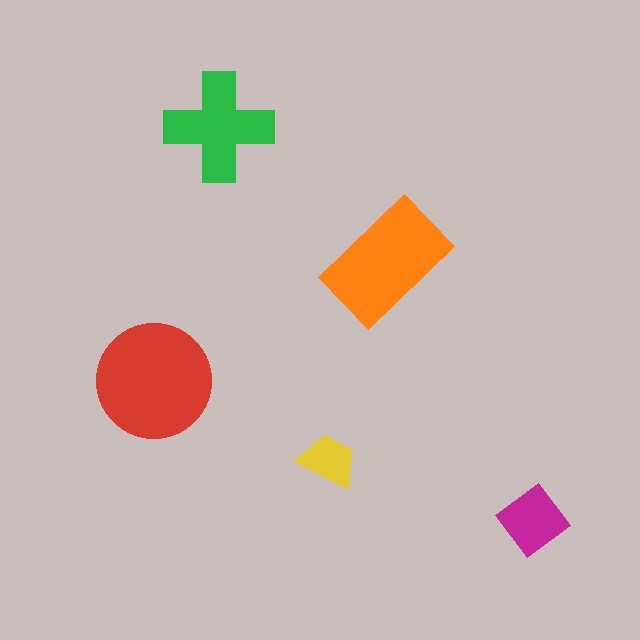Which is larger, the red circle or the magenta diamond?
The red circle.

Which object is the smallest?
The yellow trapezoid.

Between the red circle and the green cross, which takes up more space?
The red circle.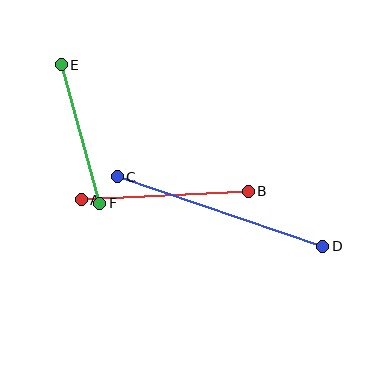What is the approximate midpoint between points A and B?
The midpoint is at approximately (165, 195) pixels.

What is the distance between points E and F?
The distance is approximately 144 pixels.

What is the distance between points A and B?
The distance is approximately 167 pixels.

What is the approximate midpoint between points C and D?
The midpoint is at approximately (220, 211) pixels.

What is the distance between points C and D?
The distance is approximately 217 pixels.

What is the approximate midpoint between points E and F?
The midpoint is at approximately (80, 134) pixels.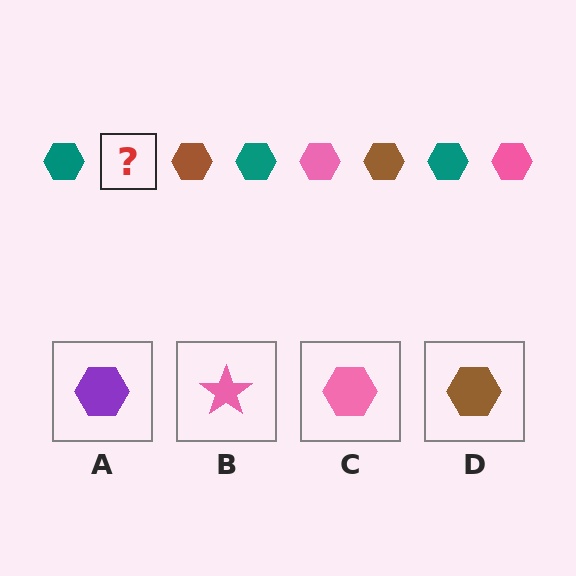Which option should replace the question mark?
Option C.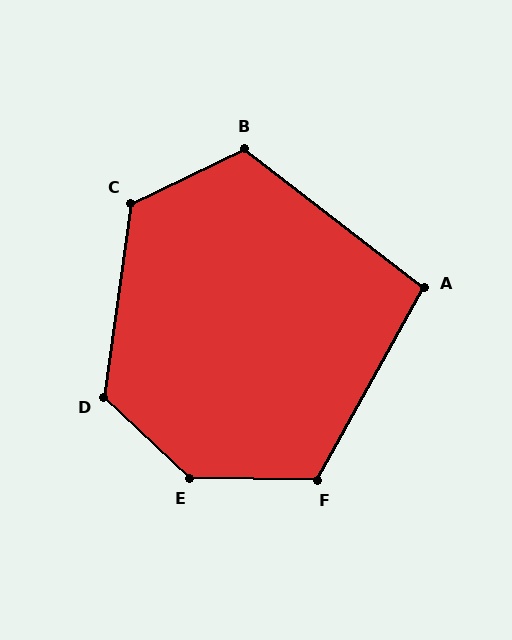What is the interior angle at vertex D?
Approximately 125 degrees (obtuse).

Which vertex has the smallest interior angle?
A, at approximately 99 degrees.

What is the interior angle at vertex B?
Approximately 117 degrees (obtuse).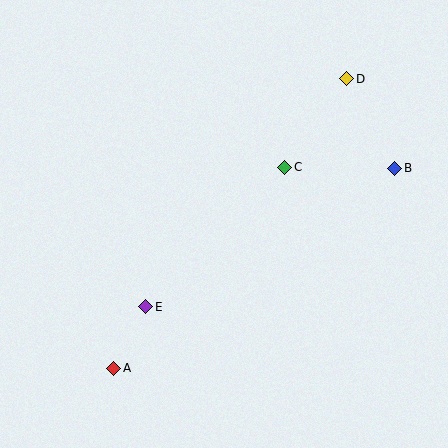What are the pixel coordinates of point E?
Point E is at (146, 307).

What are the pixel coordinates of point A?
Point A is at (114, 368).